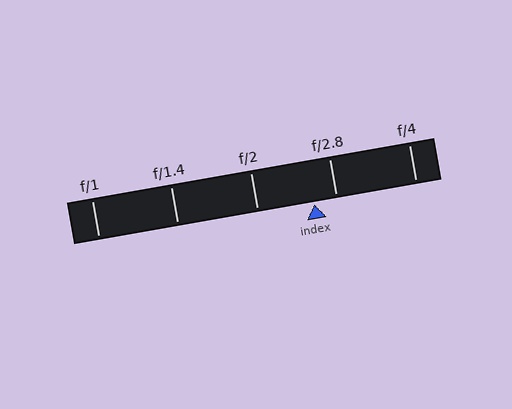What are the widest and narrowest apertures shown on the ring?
The widest aperture shown is f/1 and the narrowest is f/4.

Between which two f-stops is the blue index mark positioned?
The index mark is between f/2 and f/2.8.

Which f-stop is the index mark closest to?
The index mark is closest to f/2.8.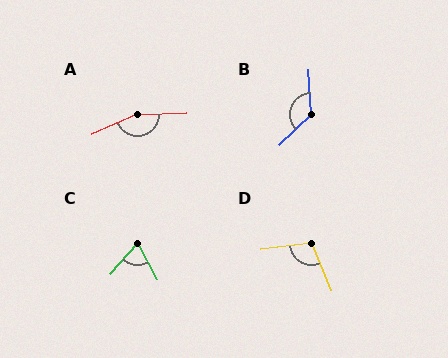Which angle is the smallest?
C, at approximately 69 degrees.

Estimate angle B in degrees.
Approximately 130 degrees.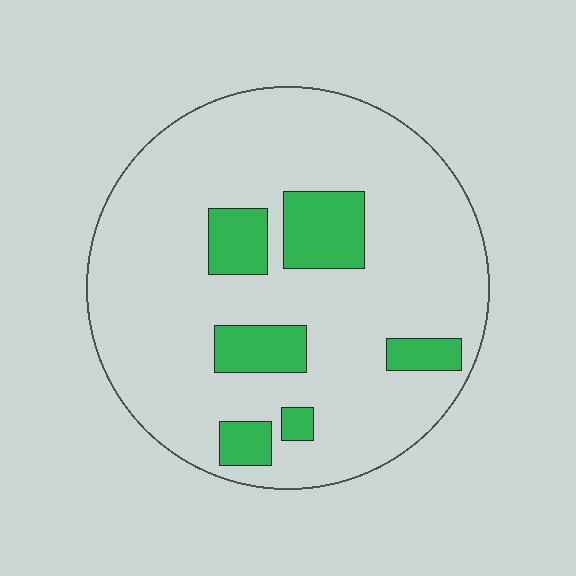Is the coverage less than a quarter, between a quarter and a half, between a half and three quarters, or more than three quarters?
Less than a quarter.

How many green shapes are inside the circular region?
6.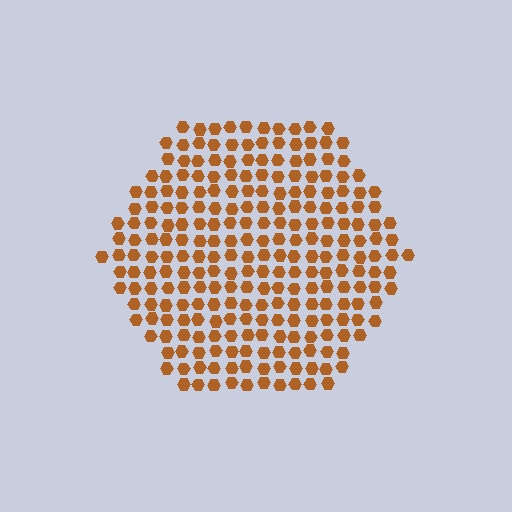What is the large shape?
The large shape is a hexagon.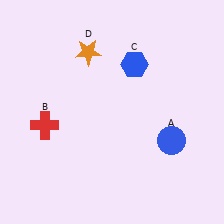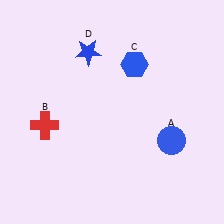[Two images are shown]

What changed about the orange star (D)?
In Image 1, D is orange. In Image 2, it changed to blue.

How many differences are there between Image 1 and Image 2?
There is 1 difference between the two images.